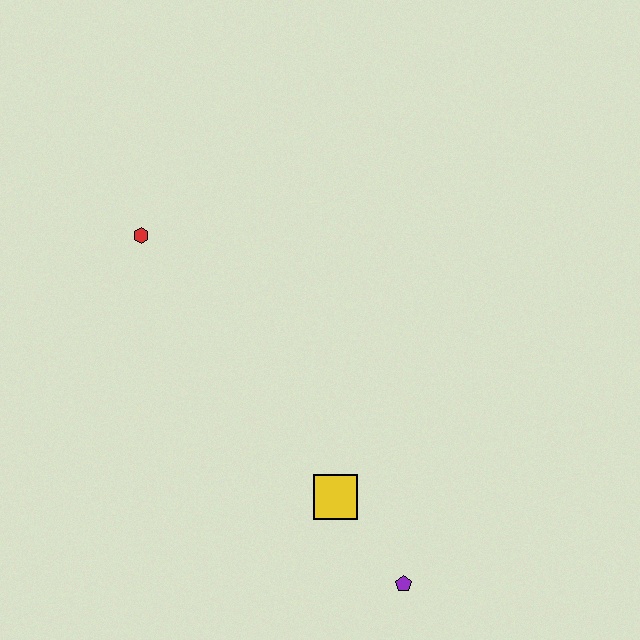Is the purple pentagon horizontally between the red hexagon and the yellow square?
No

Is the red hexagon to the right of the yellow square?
No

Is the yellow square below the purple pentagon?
No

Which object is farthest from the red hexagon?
The purple pentagon is farthest from the red hexagon.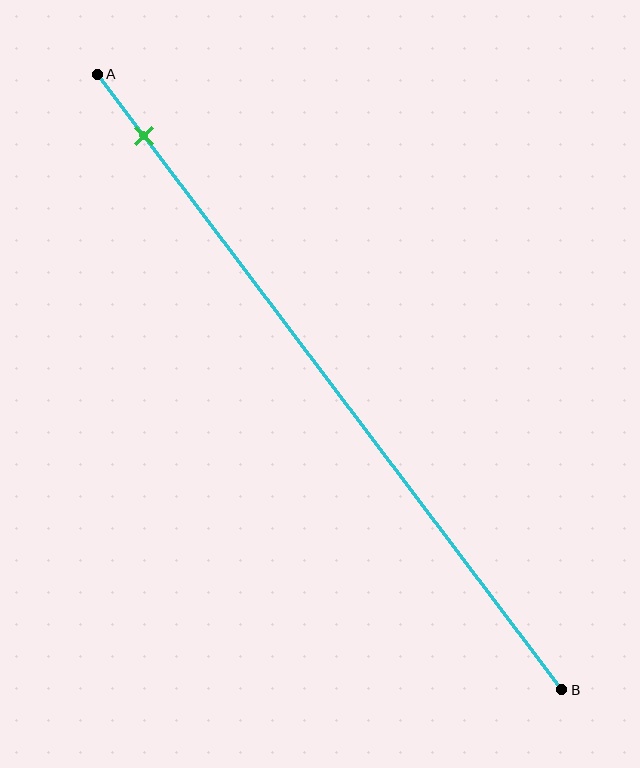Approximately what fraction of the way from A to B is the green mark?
The green mark is approximately 10% of the way from A to B.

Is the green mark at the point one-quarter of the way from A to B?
No, the mark is at about 10% from A, not at the 25% one-quarter point.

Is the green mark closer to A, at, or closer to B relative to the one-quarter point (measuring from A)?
The green mark is closer to point A than the one-quarter point of segment AB.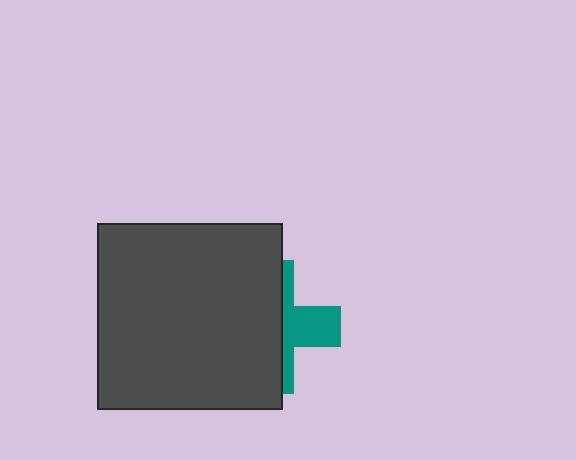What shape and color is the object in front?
The object in front is a dark gray square.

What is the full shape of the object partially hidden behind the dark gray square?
The partially hidden object is a teal cross.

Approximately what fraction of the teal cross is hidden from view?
Roughly 64% of the teal cross is hidden behind the dark gray square.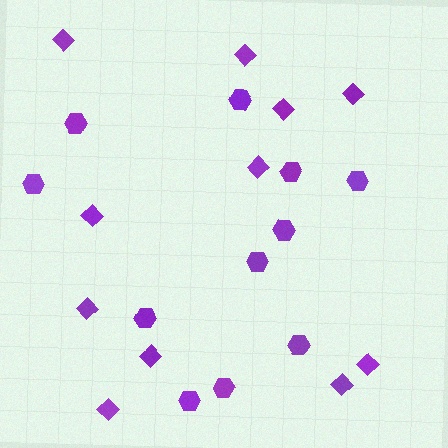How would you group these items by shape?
There are 2 groups: one group of diamonds (11) and one group of hexagons (11).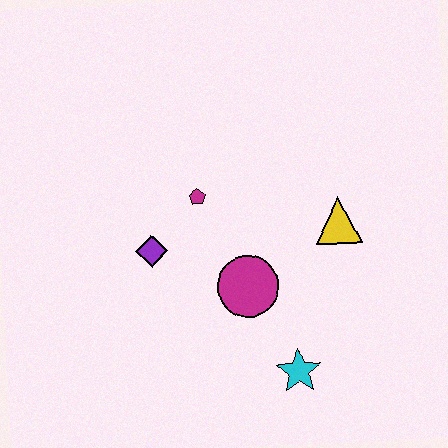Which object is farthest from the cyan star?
The magenta pentagon is farthest from the cyan star.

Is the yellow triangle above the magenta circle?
Yes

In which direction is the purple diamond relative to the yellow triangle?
The purple diamond is to the left of the yellow triangle.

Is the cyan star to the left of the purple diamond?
No